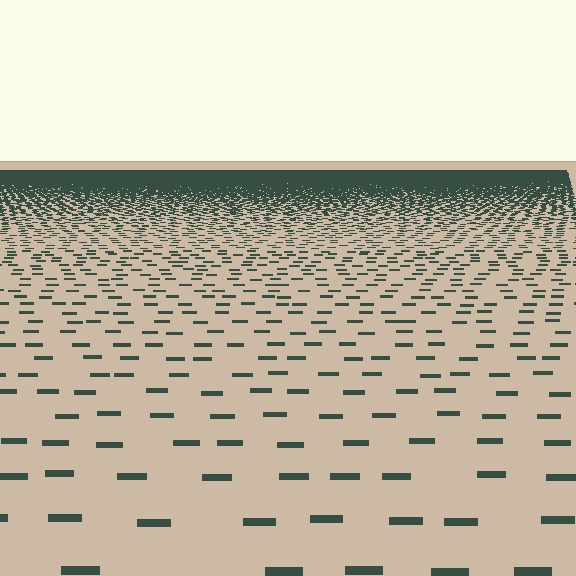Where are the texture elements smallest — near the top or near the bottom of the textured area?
Near the top.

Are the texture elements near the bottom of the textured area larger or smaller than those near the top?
Larger. Near the bottom, elements are closer to the viewer and appear at a bigger on-screen size.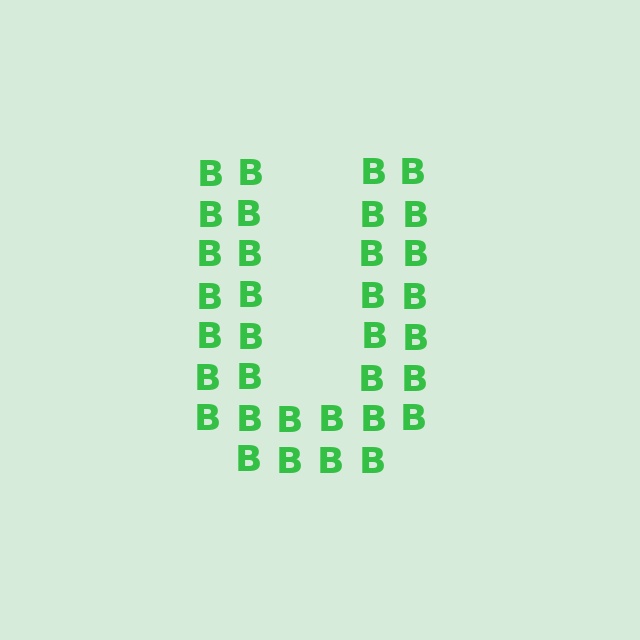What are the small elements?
The small elements are letter B's.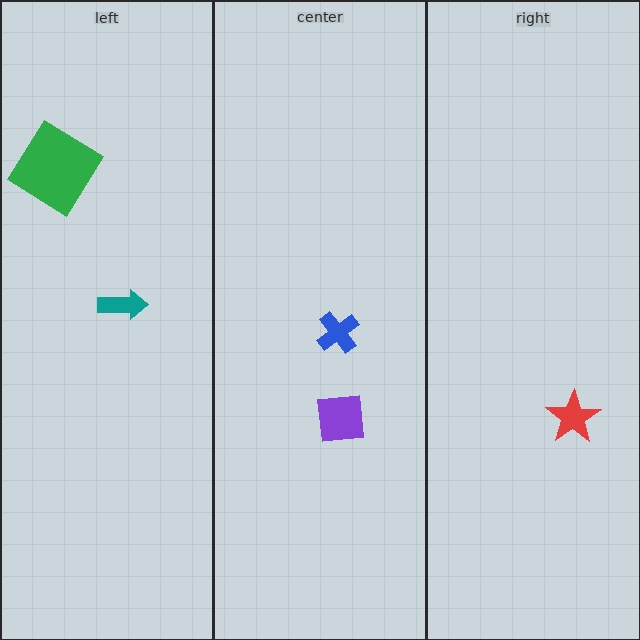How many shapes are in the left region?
2.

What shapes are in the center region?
The purple square, the blue cross.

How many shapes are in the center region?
2.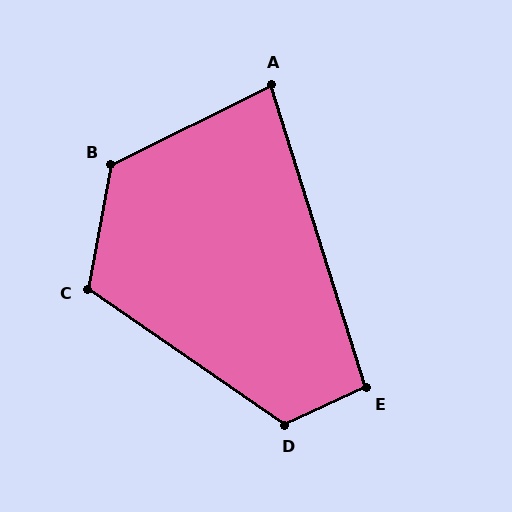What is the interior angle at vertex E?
Approximately 97 degrees (obtuse).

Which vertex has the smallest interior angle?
A, at approximately 81 degrees.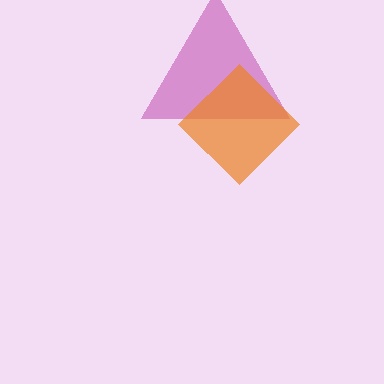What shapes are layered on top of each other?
The layered shapes are: a magenta triangle, an orange diamond.